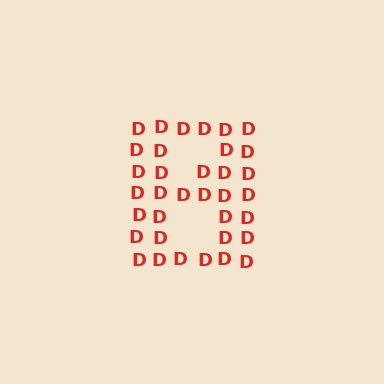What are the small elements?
The small elements are letter D's.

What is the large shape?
The large shape is the letter B.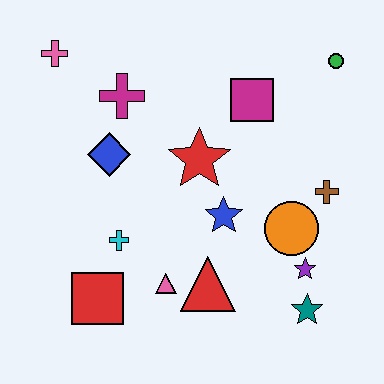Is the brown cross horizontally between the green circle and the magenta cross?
Yes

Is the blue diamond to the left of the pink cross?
No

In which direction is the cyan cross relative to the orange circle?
The cyan cross is to the left of the orange circle.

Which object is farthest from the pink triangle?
The green circle is farthest from the pink triangle.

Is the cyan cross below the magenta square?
Yes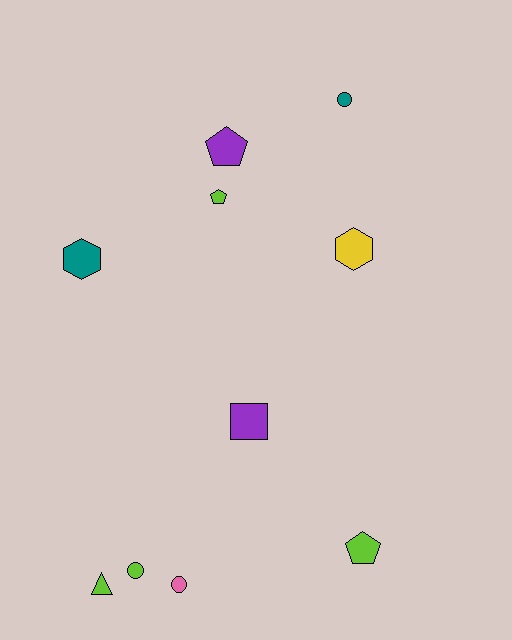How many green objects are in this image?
There are no green objects.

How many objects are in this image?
There are 10 objects.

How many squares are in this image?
There is 1 square.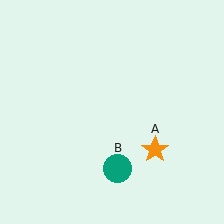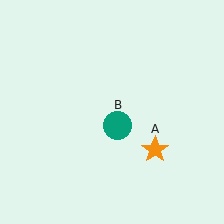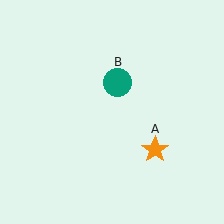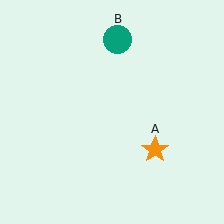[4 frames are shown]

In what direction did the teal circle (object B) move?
The teal circle (object B) moved up.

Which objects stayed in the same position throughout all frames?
Orange star (object A) remained stationary.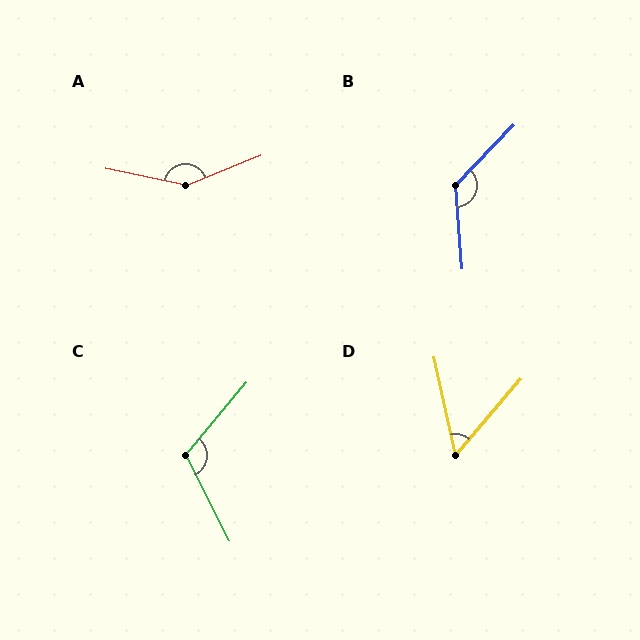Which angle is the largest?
A, at approximately 146 degrees.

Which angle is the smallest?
D, at approximately 53 degrees.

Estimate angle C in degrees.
Approximately 113 degrees.